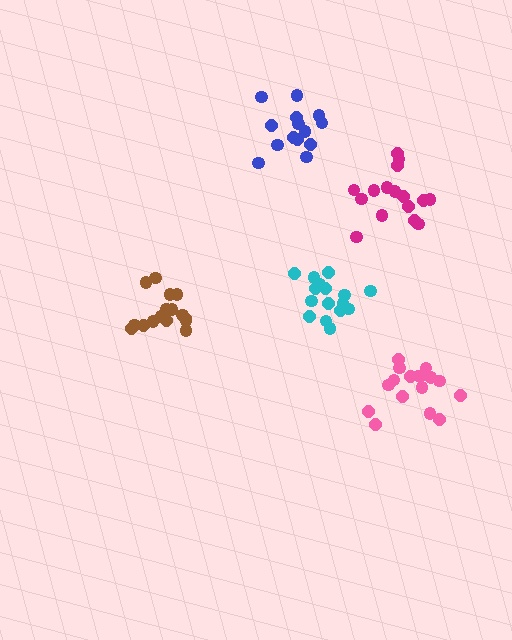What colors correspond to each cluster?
The clusters are colored: magenta, brown, pink, cyan, blue.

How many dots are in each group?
Group 1: 16 dots, Group 2: 18 dots, Group 3: 17 dots, Group 4: 16 dots, Group 5: 14 dots (81 total).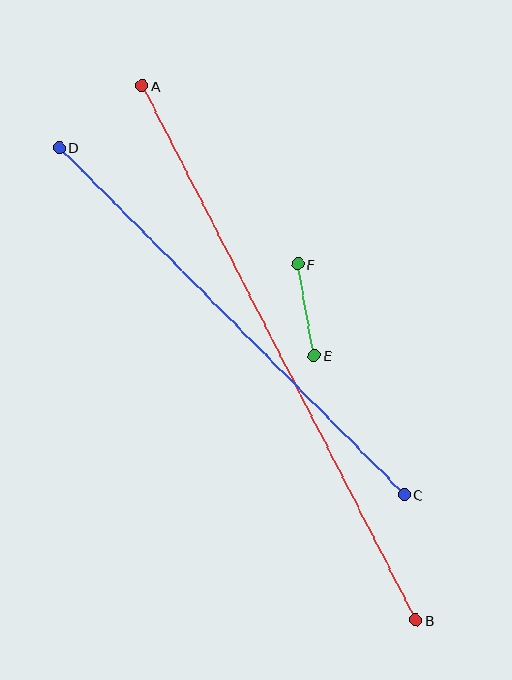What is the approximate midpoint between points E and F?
The midpoint is at approximately (306, 310) pixels.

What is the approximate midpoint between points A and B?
The midpoint is at approximately (279, 353) pixels.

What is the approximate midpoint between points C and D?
The midpoint is at approximately (232, 321) pixels.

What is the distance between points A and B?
The distance is approximately 600 pixels.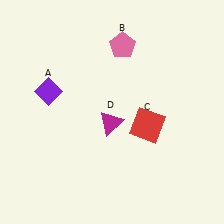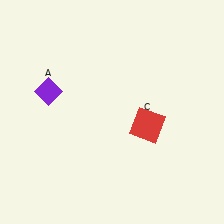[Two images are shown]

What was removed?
The magenta triangle (D), the pink pentagon (B) were removed in Image 2.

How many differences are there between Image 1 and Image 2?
There are 2 differences between the two images.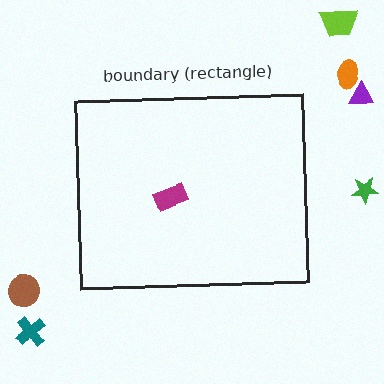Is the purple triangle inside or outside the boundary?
Outside.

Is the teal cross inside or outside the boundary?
Outside.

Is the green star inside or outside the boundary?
Outside.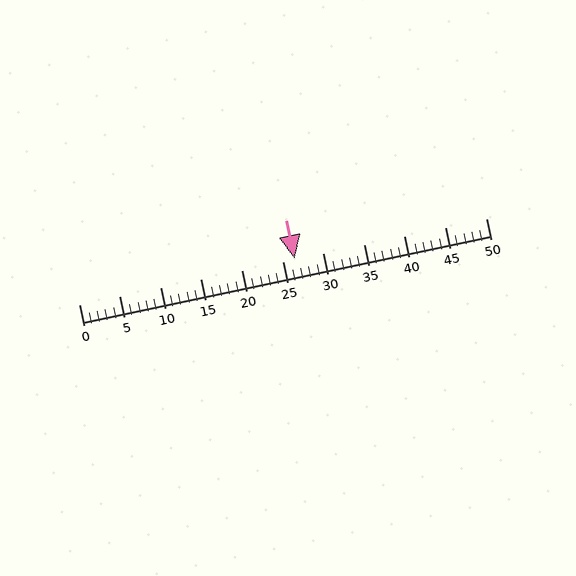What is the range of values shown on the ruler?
The ruler shows values from 0 to 50.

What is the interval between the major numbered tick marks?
The major tick marks are spaced 5 units apart.